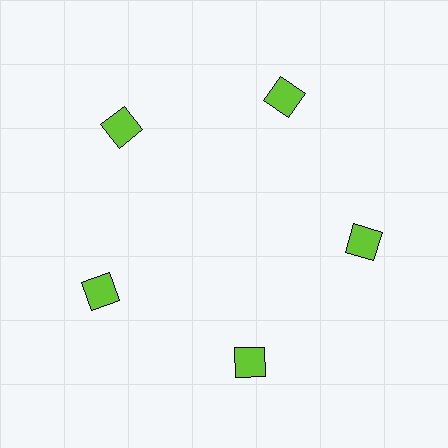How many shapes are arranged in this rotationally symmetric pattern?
There are 5 shapes, arranged in 5 groups of 1.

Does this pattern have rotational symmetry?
Yes, this pattern has 5-fold rotational symmetry. It looks the same after rotating 72 degrees around the center.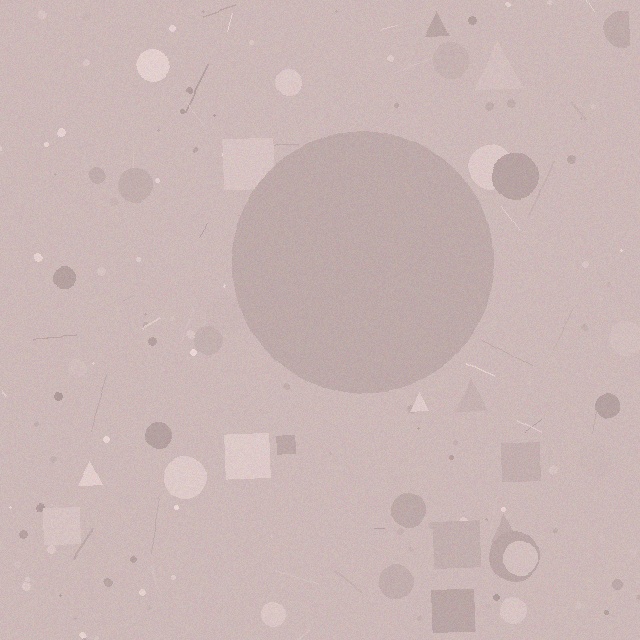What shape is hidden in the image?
A circle is hidden in the image.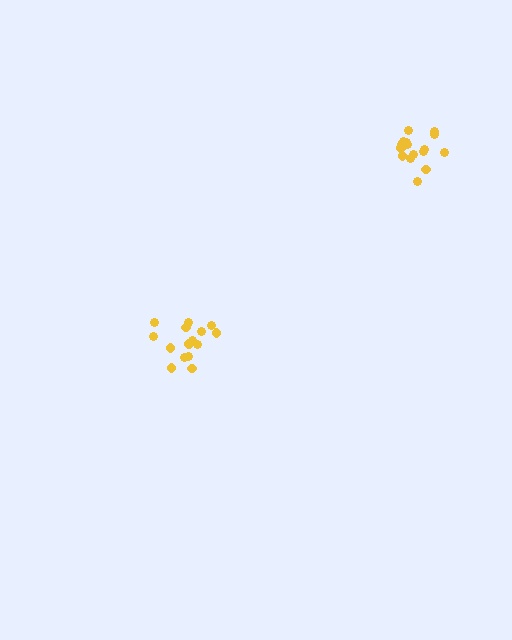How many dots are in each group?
Group 1: 16 dots, Group 2: 15 dots (31 total).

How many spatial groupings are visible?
There are 2 spatial groupings.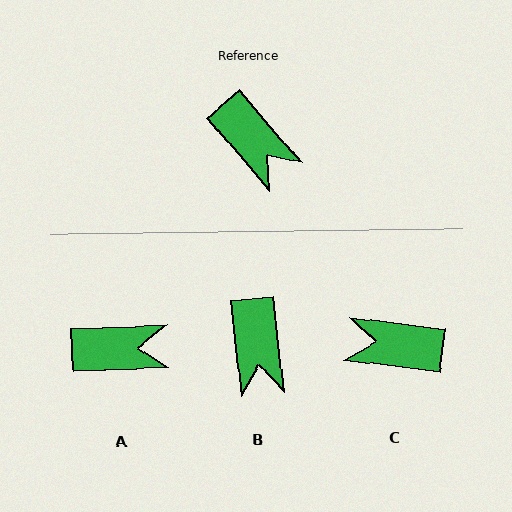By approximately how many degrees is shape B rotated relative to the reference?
Approximately 34 degrees clockwise.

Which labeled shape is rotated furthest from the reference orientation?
C, about 138 degrees away.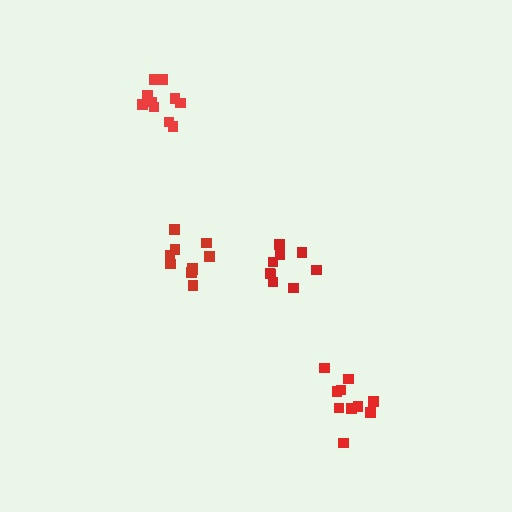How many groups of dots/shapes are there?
There are 4 groups.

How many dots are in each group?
Group 1: 9 dots, Group 2: 10 dots, Group 3: 11 dots, Group 4: 10 dots (40 total).